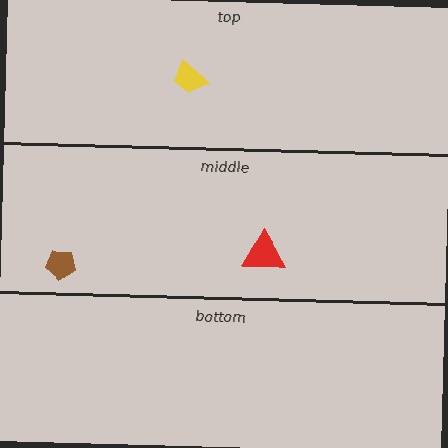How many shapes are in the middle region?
2.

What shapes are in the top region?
The yellow trapezoid.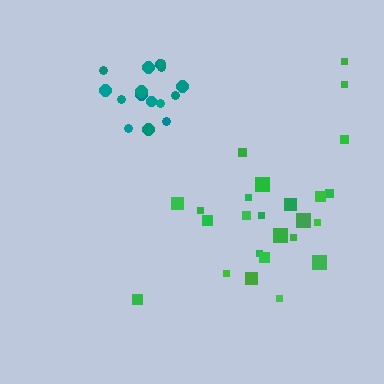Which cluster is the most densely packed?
Teal.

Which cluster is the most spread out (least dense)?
Green.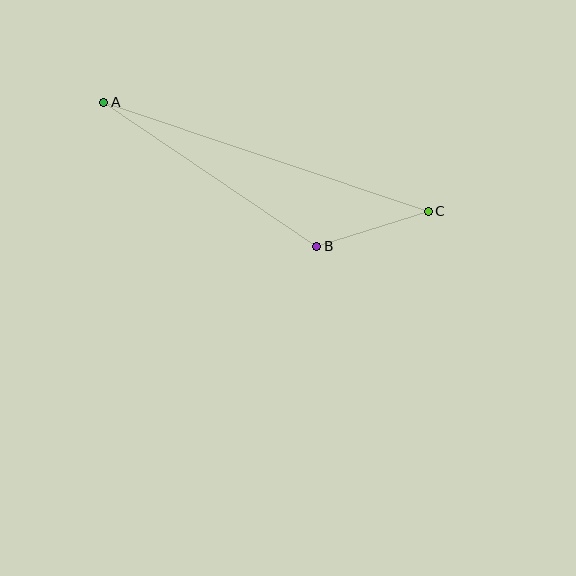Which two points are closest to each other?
Points B and C are closest to each other.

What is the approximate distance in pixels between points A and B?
The distance between A and B is approximately 257 pixels.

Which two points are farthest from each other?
Points A and C are farthest from each other.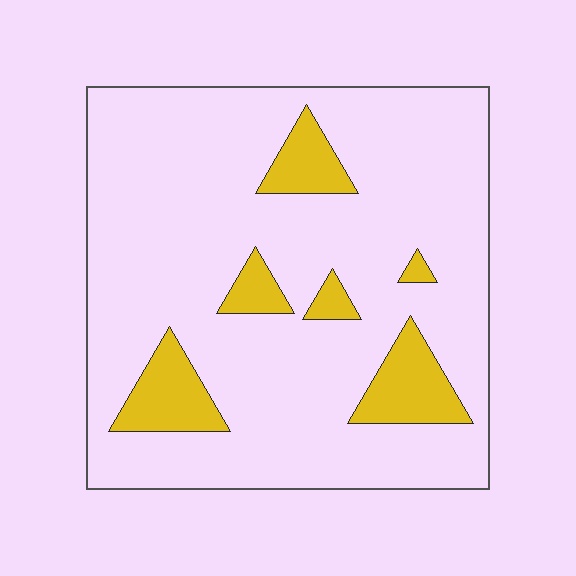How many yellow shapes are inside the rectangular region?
6.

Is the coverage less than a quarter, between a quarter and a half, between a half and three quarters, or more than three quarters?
Less than a quarter.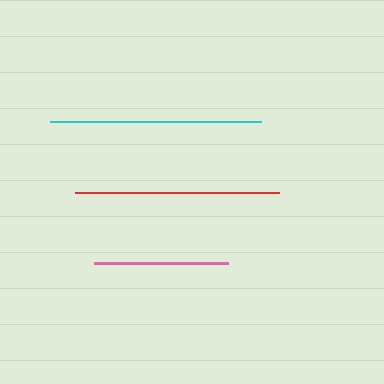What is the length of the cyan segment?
The cyan segment is approximately 211 pixels long.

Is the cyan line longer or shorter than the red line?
The cyan line is longer than the red line.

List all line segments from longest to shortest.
From longest to shortest: cyan, red, pink.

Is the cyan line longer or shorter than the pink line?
The cyan line is longer than the pink line.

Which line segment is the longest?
The cyan line is the longest at approximately 211 pixels.